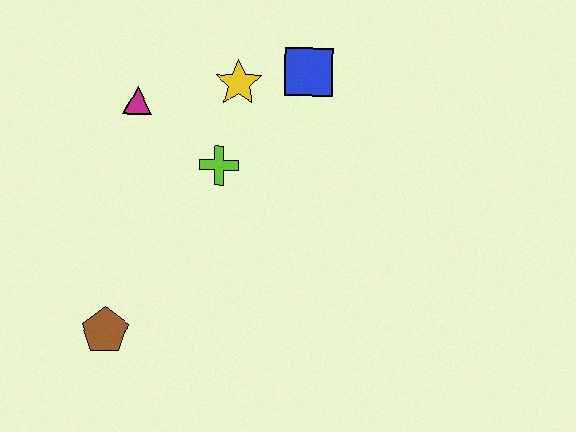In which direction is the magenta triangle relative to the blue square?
The magenta triangle is to the left of the blue square.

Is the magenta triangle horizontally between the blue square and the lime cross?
No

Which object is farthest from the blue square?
The brown pentagon is farthest from the blue square.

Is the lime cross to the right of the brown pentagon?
Yes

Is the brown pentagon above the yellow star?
No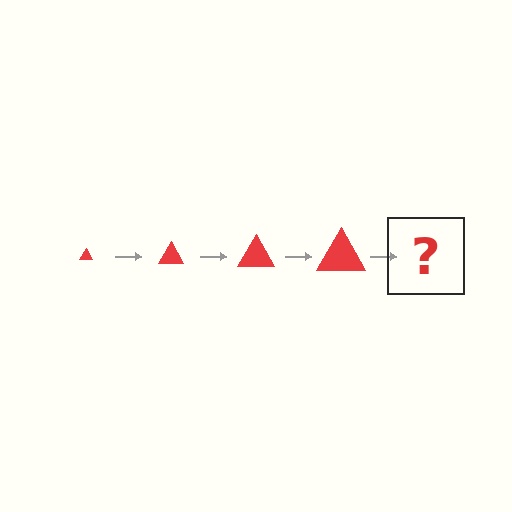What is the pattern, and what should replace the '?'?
The pattern is that the triangle gets progressively larger each step. The '?' should be a red triangle, larger than the previous one.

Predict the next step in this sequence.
The next step is a red triangle, larger than the previous one.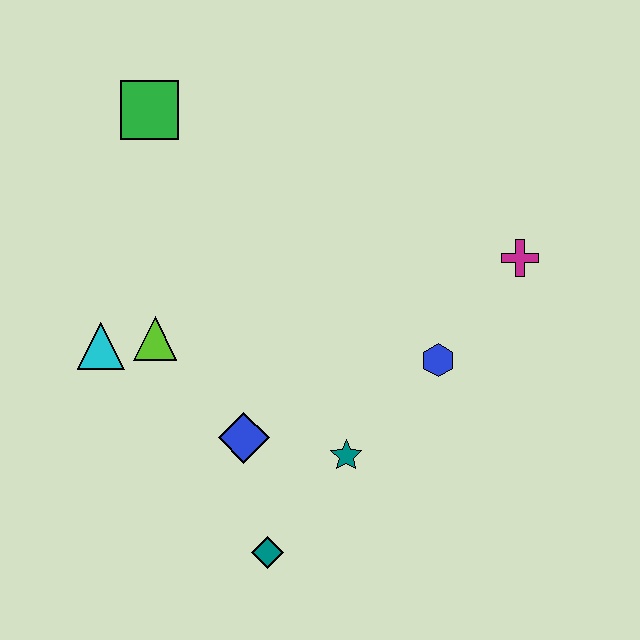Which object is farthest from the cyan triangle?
The magenta cross is farthest from the cyan triangle.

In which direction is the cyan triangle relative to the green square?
The cyan triangle is below the green square.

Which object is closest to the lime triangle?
The cyan triangle is closest to the lime triangle.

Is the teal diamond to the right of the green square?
Yes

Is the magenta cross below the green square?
Yes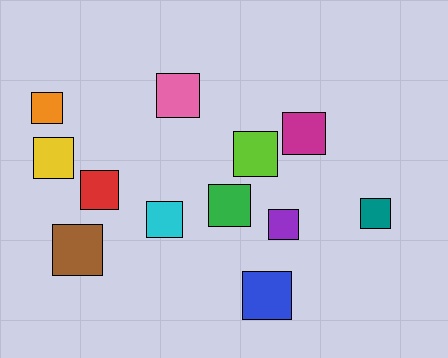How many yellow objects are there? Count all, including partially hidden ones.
There is 1 yellow object.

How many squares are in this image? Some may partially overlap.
There are 12 squares.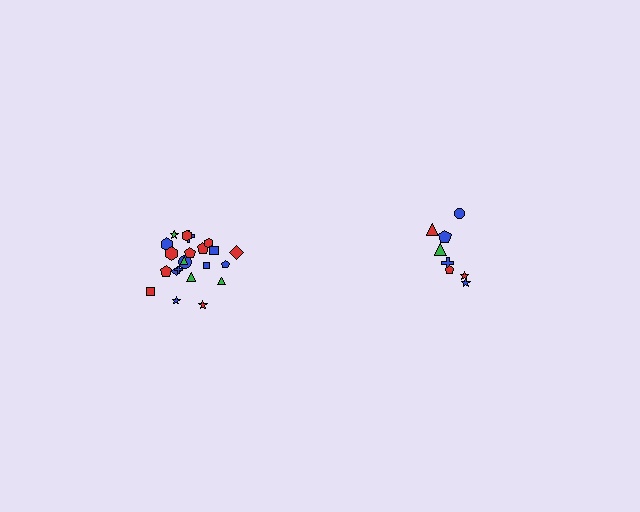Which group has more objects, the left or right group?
The left group.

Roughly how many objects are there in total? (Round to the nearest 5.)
Roughly 30 objects in total.